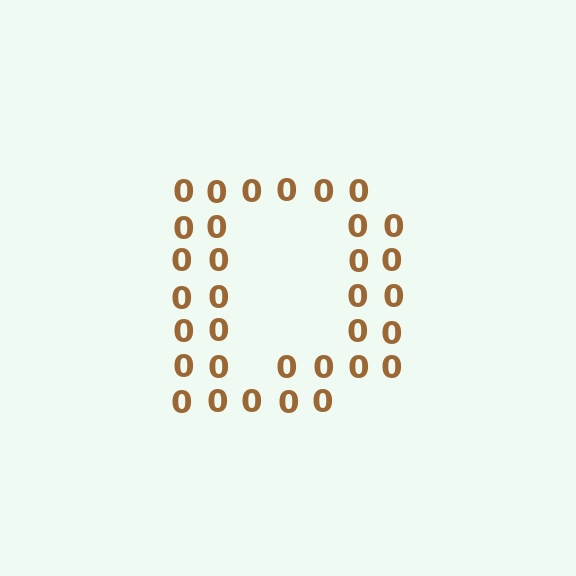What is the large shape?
The large shape is the letter D.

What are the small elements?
The small elements are digit 0's.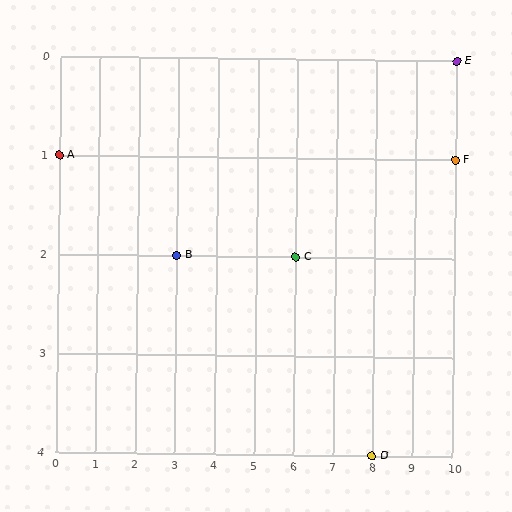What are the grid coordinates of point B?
Point B is at grid coordinates (3, 2).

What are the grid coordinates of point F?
Point F is at grid coordinates (10, 1).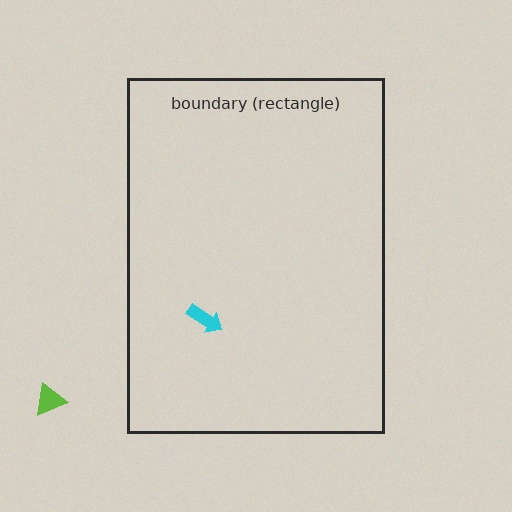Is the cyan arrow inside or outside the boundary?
Inside.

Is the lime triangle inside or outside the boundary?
Outside.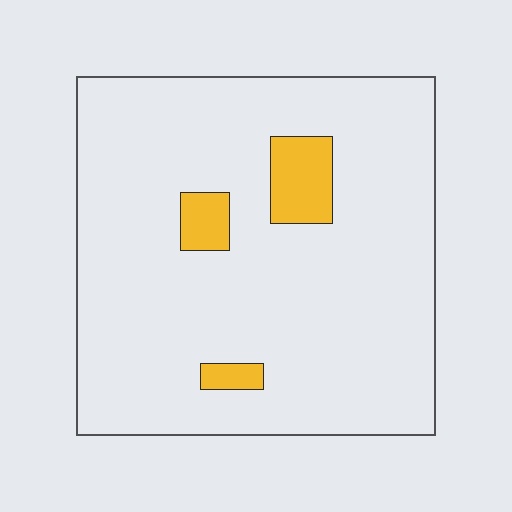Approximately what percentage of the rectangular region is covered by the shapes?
Approximately 10%.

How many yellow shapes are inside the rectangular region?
3.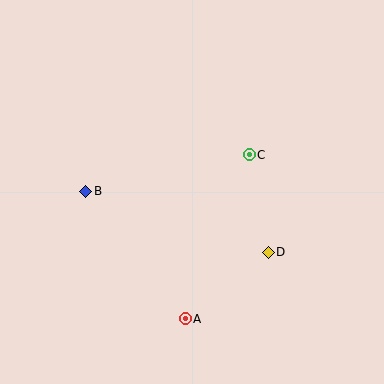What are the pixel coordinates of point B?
Point B is at (86, 191).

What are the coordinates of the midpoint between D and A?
The midpoint between D and A is at (227, 285).